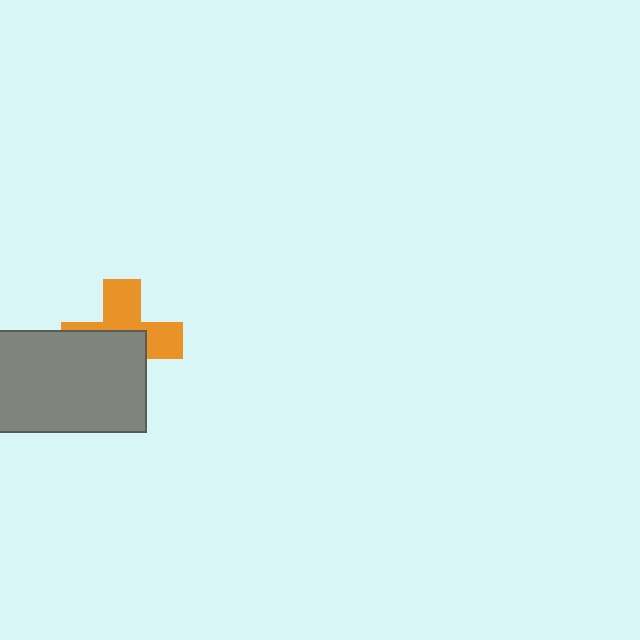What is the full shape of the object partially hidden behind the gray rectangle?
The partially hidden object is an orange cross.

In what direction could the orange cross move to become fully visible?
The orange cross could move toward the upper-right. That would shift it out from behind the gray rectangle entirely.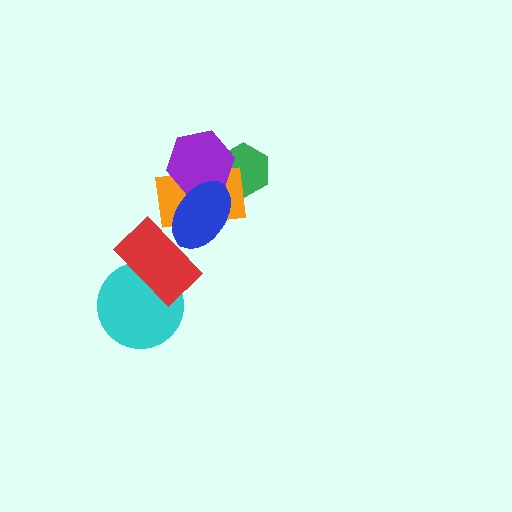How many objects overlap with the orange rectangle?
3 objects overlap with the orange rectangle.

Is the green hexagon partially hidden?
Yes, it is partially covered by another shape.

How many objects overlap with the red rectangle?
2 objects overlap with the red rectangle.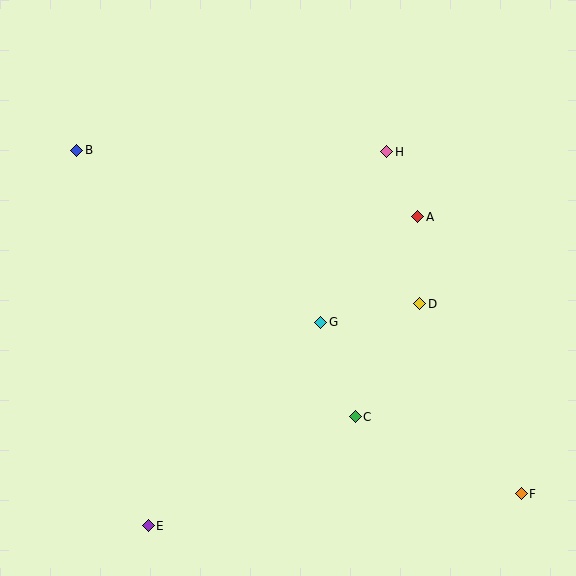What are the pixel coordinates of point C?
Point C is at (355, 417).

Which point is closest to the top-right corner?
Point H is closest to the top-right corner.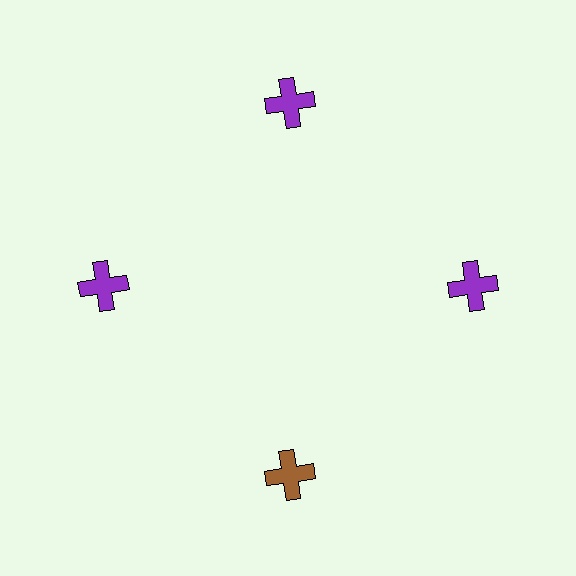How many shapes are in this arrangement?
There are 4 shapes arranged in a ring pattern.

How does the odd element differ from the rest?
It has a different color: brown instead of purple.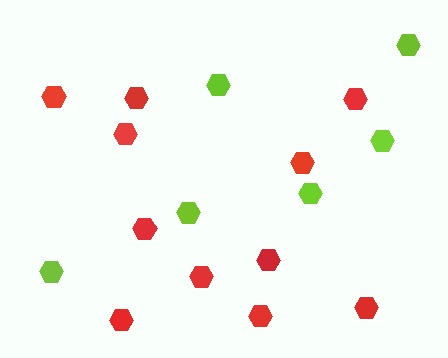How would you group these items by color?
There are 2 groups: one group of red hexagons (11) and one group of lime hexagons (6).